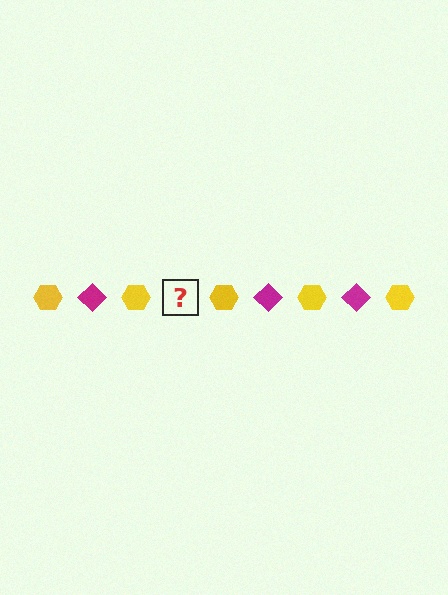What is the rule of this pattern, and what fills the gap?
The rule is that the pattern alternates between yellow hexagon and magenta diamond. The gap should be filled with a magenta diamond.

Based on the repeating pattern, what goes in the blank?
The blank should be a magenta diamond.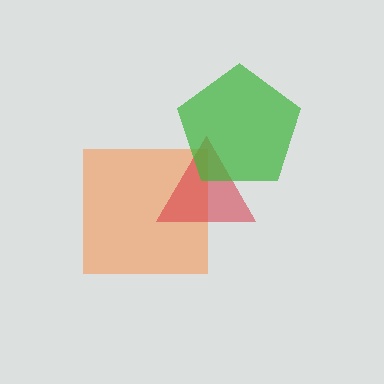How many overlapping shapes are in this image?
There are 3 overlapping shapes in the image.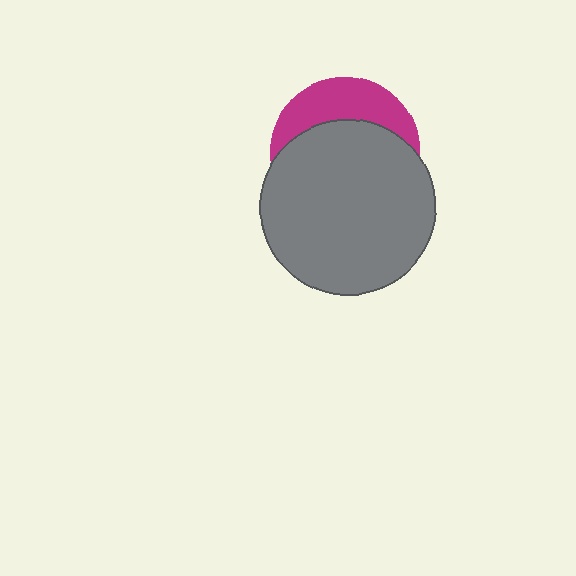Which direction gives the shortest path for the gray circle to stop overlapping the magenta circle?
Moving down gives the shortest separation.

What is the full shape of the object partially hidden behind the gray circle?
The partially hidden object is a magenta circle.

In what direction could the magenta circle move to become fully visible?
The magenta circle could move up. That would shift it out from behind the gray circle entirely.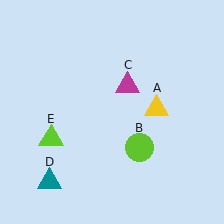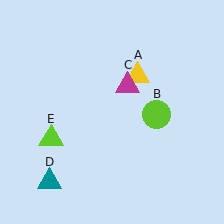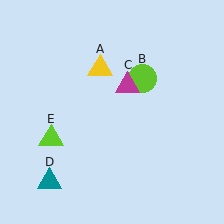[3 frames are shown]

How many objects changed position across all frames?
2 objects changed position: yellow triangle (object A), lime circle (object B).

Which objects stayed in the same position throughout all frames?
Magenta triangle (object C) and teal triangle (object D) and lime triangle (object E) remained stationary.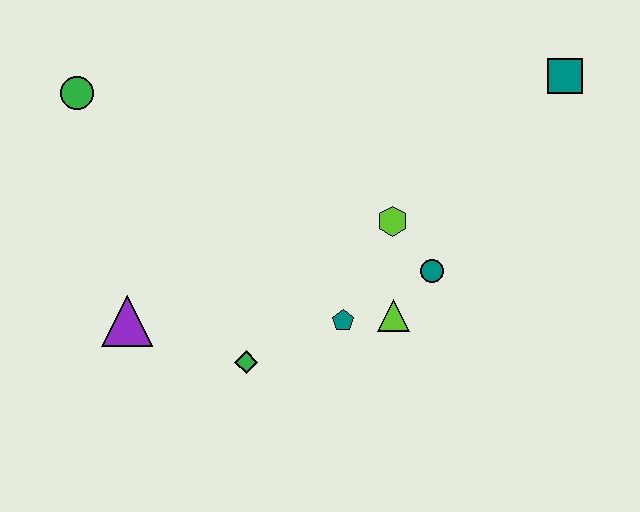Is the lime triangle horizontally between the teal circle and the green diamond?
Yes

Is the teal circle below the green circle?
Yes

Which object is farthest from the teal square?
The purple triangle is farthest from the teal square.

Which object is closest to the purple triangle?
The green diamond is closest to the purple triangle.